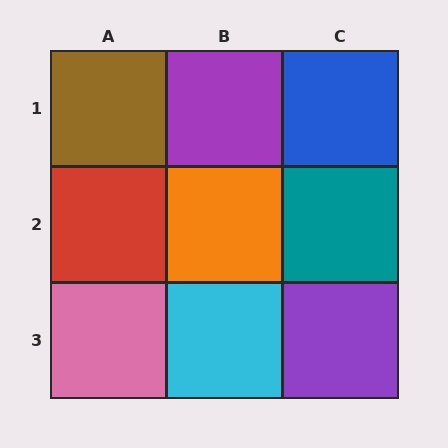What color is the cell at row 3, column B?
Cyan.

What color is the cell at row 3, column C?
Purple.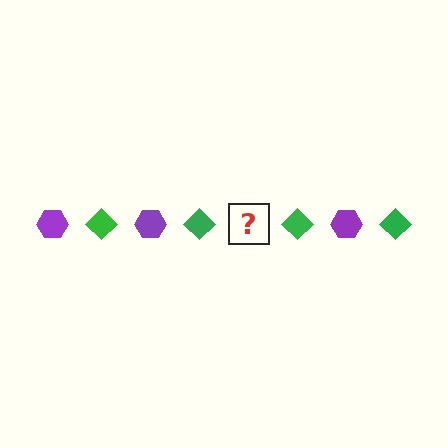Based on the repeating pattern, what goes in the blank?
The blank should be a purple hexagon.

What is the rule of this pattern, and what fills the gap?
The rule is that the pattern alternates between purple hexagon and green diamond. The gap should be filled with a purple hexagon.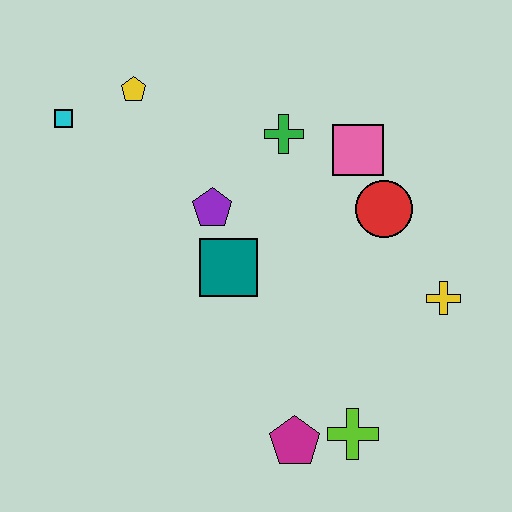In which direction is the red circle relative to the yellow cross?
The red circle is above the yellow cross.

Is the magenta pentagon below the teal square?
Yes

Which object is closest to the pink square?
The red circle is closest to the pink square.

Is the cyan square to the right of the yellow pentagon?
No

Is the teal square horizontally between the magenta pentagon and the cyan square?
Yes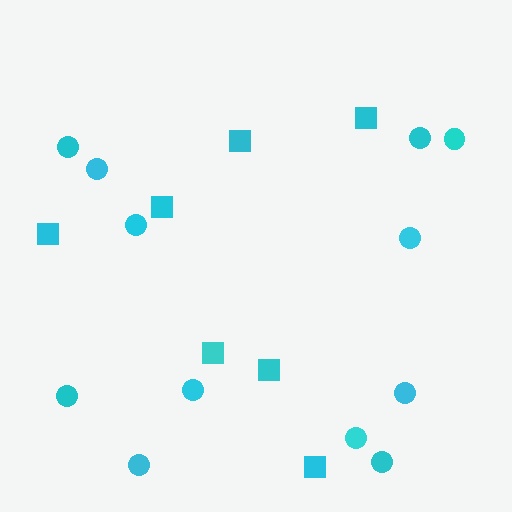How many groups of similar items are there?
There are 2 groups: one group of circles (12) and one group of squares (7).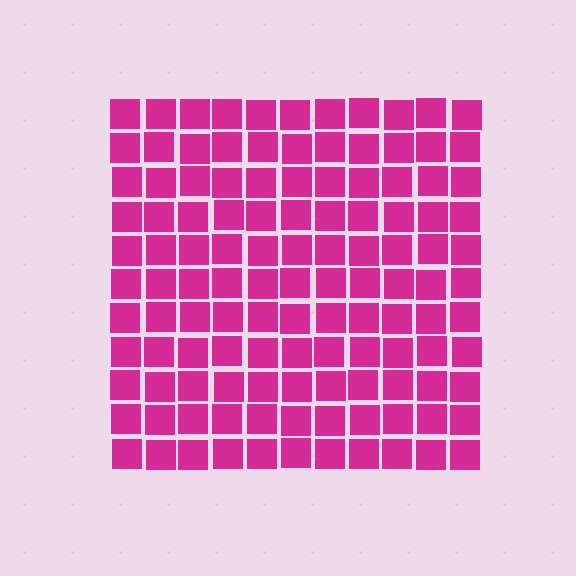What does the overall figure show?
The overall figure shows a square.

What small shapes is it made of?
It is made of small squares.